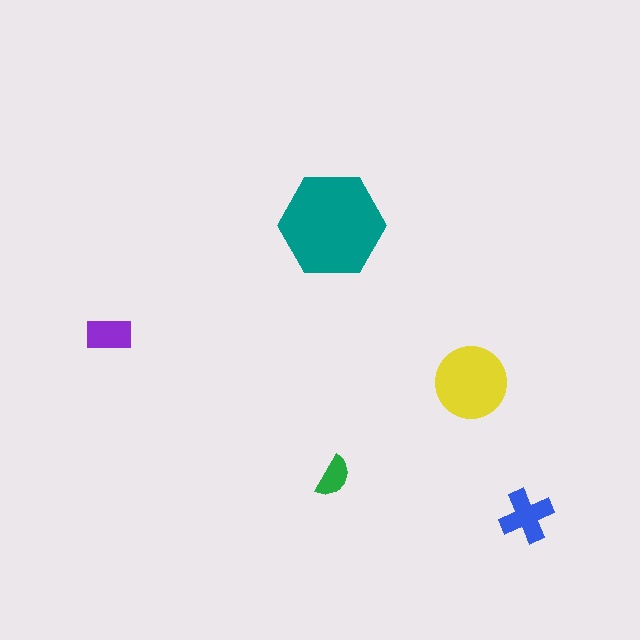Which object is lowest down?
The blue cross is bottommost.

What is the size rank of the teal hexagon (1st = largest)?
1st.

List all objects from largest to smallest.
The teal hexagon, the yellow circle, the blue cross, the purple rectangle, the green semicircle.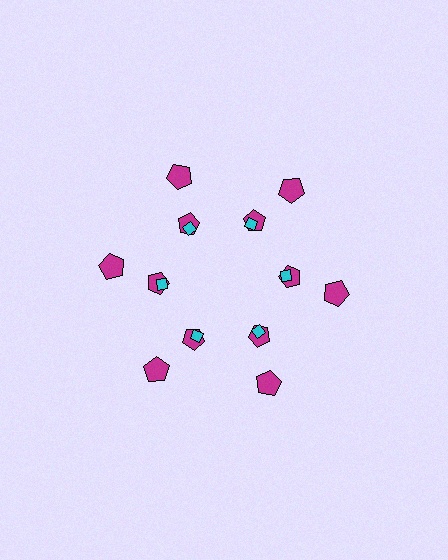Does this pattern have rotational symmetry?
Yes, this pattern has 6-fold rotational symmetry. It looks the same after rotating 60 degrees around the center.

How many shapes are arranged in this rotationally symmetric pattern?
There are 18 shapes, arranged in 6 groups of 3.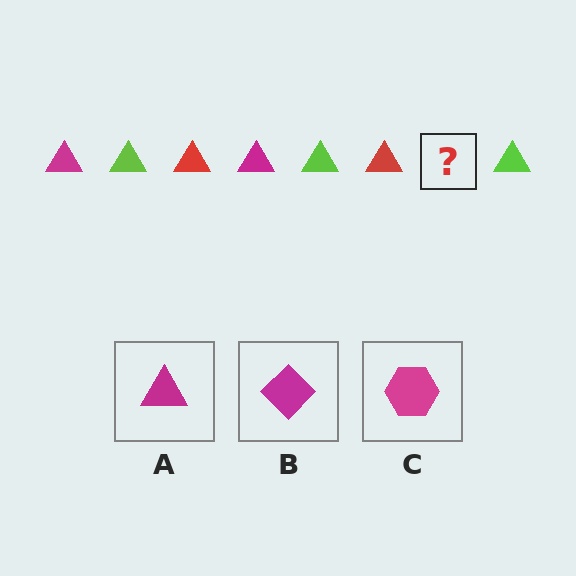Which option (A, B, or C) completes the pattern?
A.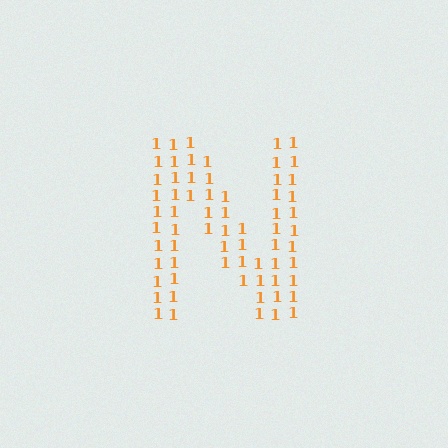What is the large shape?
The large shape is the letter N.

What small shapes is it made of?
It is made of small digit 1's.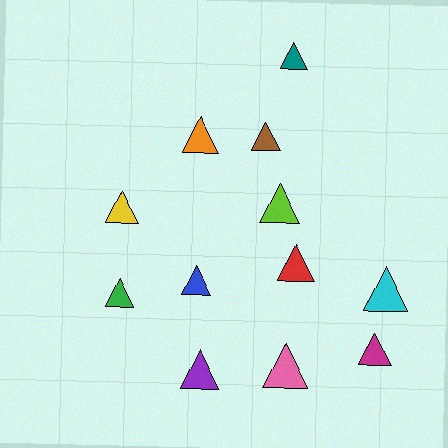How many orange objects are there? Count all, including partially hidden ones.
There is 1 orange object.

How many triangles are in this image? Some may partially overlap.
There are 12 triangles.